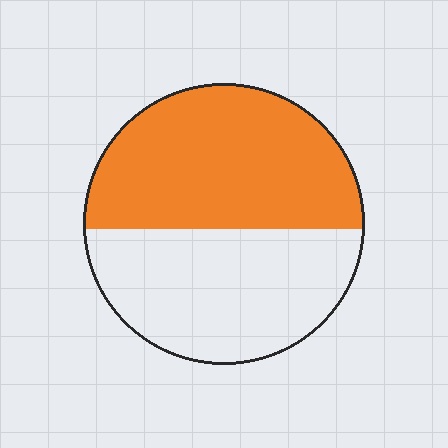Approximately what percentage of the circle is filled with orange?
Approximately 50%.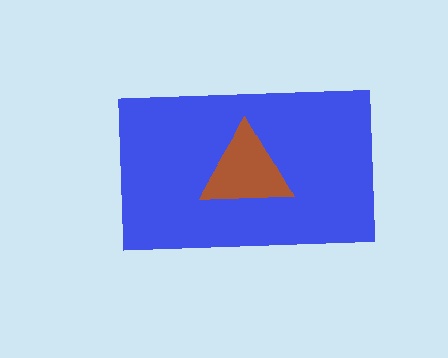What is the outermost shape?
The blue rectangle.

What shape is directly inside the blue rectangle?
The brown triangle.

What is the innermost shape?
The brown triangle.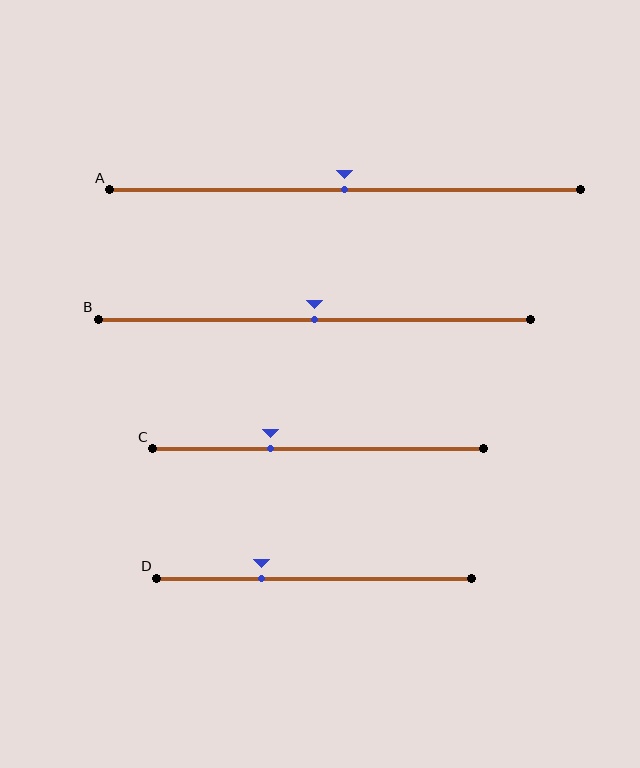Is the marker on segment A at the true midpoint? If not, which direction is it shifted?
Yes, the marker on segment A is at the true midpoint.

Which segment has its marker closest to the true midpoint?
Segment A has its marker closest to the true midpoint.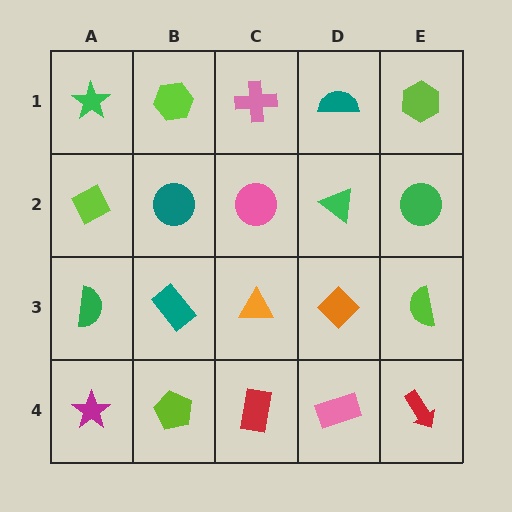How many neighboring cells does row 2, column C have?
4.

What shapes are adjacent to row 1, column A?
A lime diamond (row 2, column A), a lime hexagon (row 1, column B).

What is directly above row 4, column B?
A teal rectangle.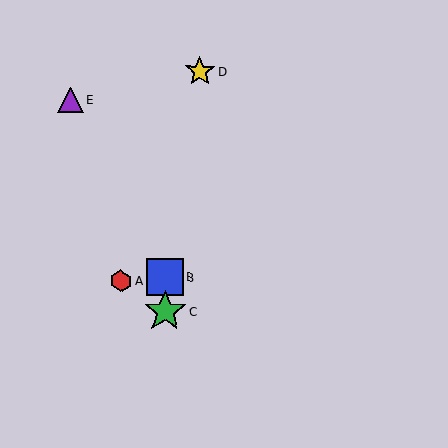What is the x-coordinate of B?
Object B is at x≈165.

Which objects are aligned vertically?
Objects B, C are aligned vertically.